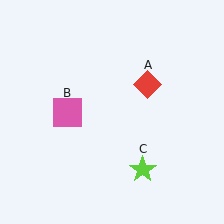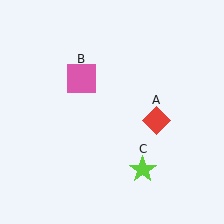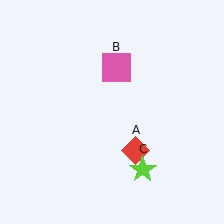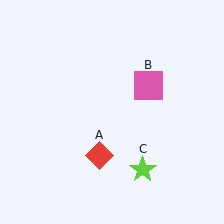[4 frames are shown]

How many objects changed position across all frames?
2 objects changed position: red diamond (object A), pink square (object B).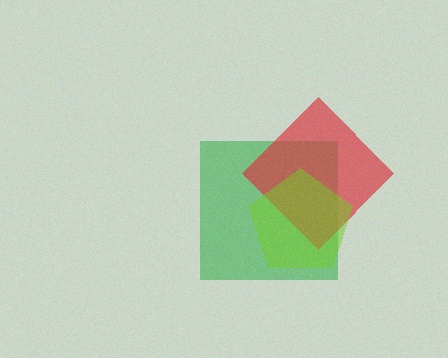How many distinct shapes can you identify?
There are 3 distinct shapes: a green square, a red diamond, a lime pentagon.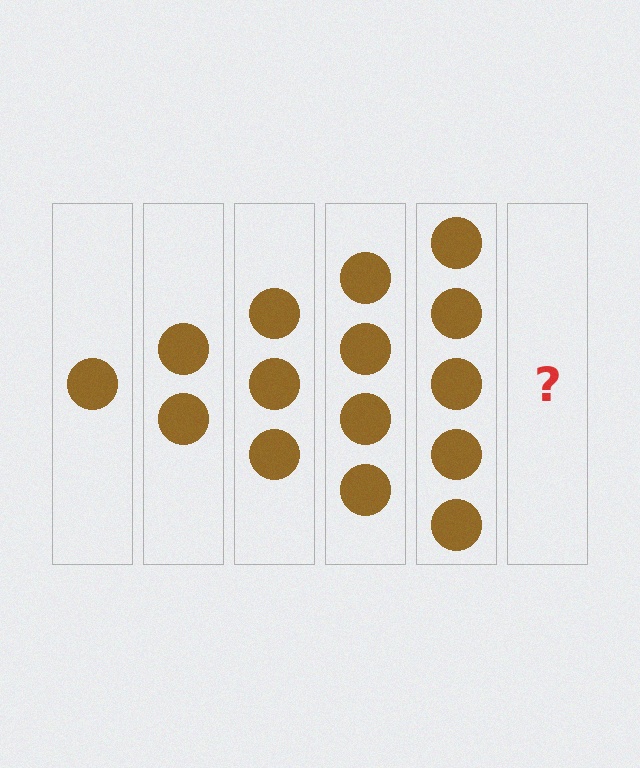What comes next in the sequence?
The next element should be 6 circles.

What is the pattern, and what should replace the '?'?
The pattern is that each step adds one more circle. The '?' should be 6 circles.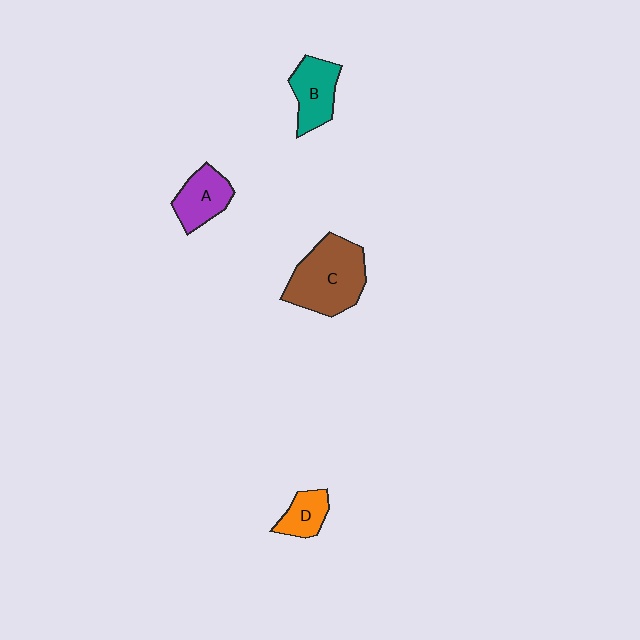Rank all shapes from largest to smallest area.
From largest to smallest: C (brown), B (teal), A (purple), D (orange).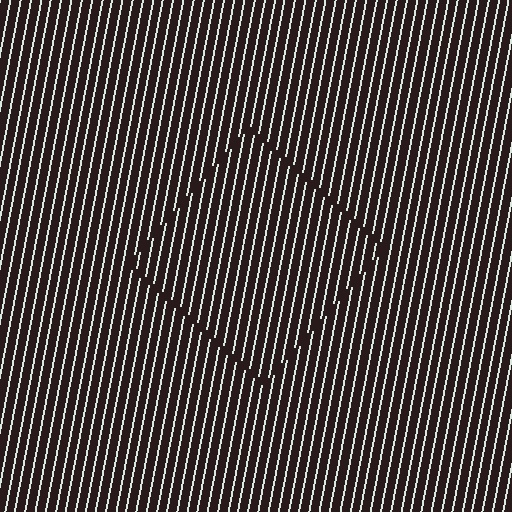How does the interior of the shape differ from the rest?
The interior of the shape contains the same grating, shifted by half a period — the contour is defined by the phase discontinuity where line-ends from the inner and outer gratings abut.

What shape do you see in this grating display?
An illusory square. The interior of the shape contains the same grating, shifted by half a period — the contour is defined by the phase discontinuity where line-ends from the inner and outer gratings abut.